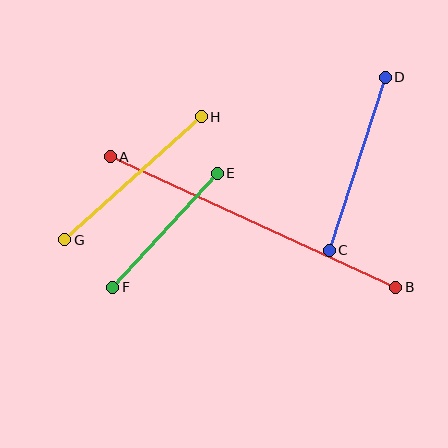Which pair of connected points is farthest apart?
Points A and B are farthest apart.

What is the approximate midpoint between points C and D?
The midpoint is at approximately (357, 164) pixels.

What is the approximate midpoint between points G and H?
The midpoint is at approximately (133, 178) pixels.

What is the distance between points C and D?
The distance is approximately 182 pixels.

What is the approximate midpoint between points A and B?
The midpoint is at approximately (253, 222) pixels.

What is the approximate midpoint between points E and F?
The midpoint is at approximately (165, 230) pixels.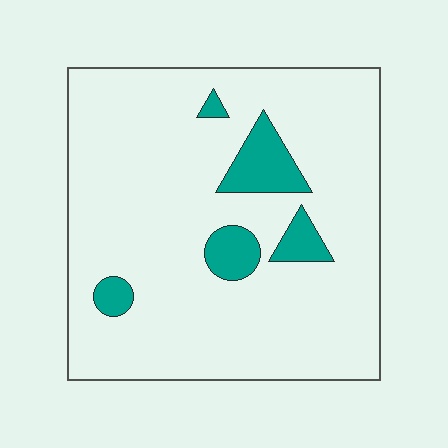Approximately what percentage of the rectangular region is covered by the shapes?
Approximately 10%.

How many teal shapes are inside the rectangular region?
5.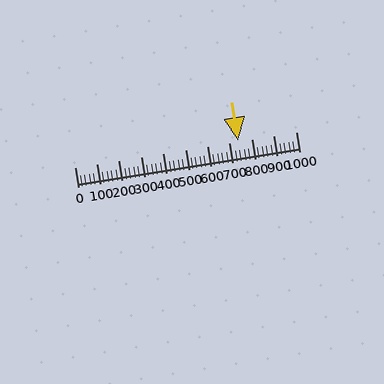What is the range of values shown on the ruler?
The ruler shows values from 0 to 1000.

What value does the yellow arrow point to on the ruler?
The yellow arrow points to approximately 740.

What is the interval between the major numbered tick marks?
The major tick marks are spaced 100 units apart.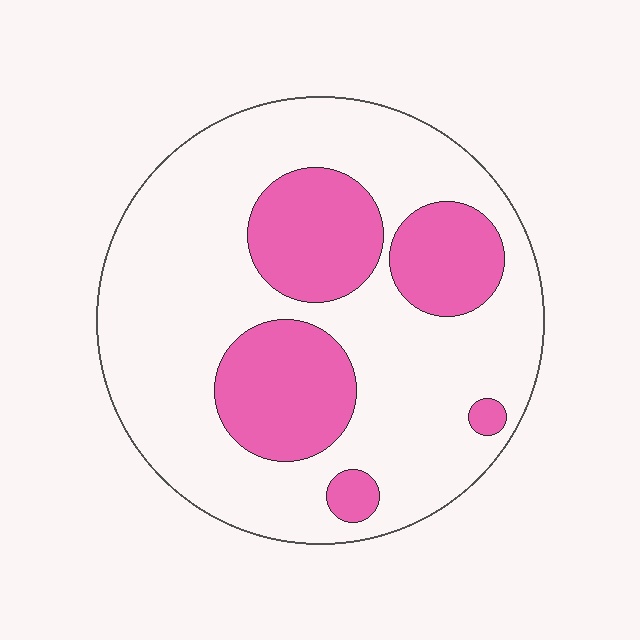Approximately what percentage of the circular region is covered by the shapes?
Approximately 30%.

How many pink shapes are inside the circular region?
5.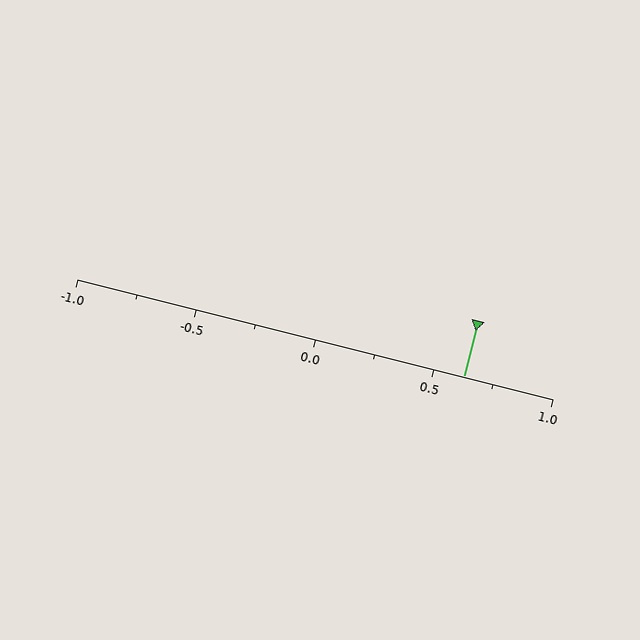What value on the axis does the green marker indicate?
The marker indicates approximately 0.62.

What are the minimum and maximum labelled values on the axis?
The axis runs from -1.0 to 1.0.